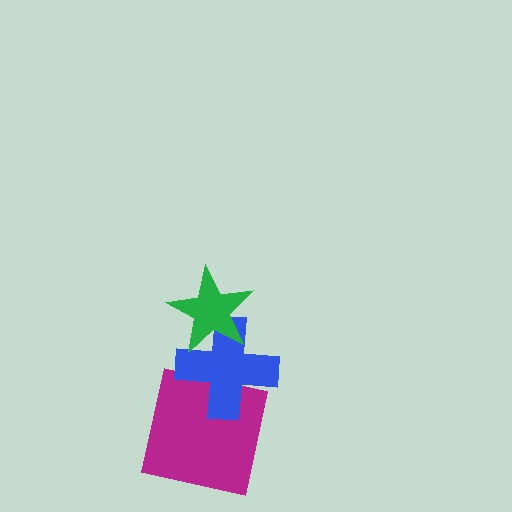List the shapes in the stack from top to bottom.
From top to bottom: the green star, the blue cross, the magenta square.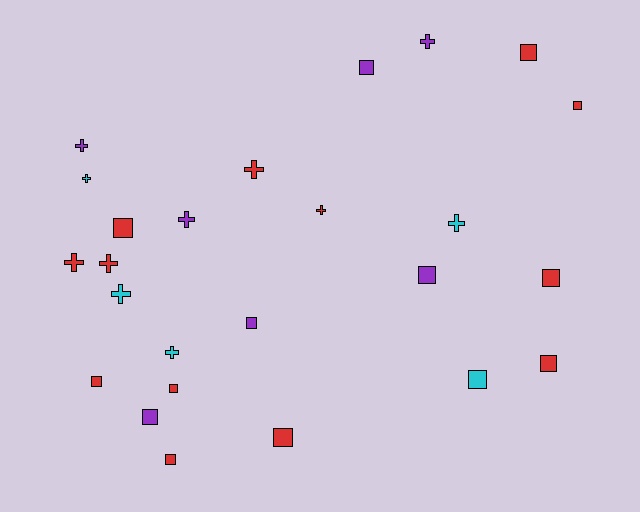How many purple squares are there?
There are 4 purple squares.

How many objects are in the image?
There are 25 objects.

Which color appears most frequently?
Red, with 13 objects.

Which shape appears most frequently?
Square, with 14 objects.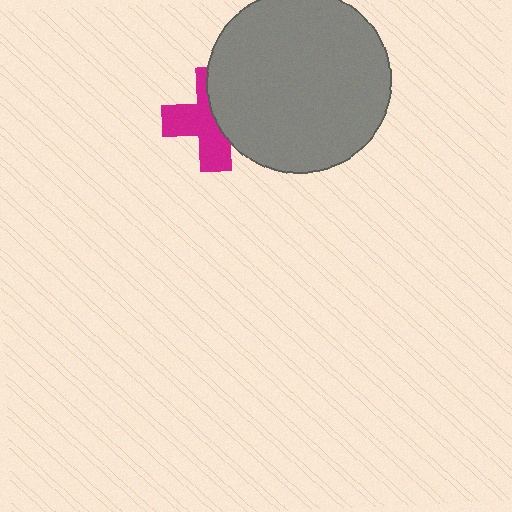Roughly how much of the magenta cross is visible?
About half of it is visible (roughly 57%).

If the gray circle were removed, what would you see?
You would see the complete magenta cross.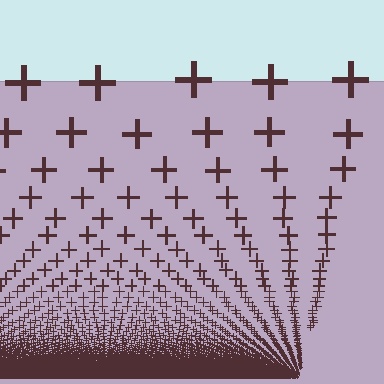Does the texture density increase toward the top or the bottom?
Density increases toward the bottom.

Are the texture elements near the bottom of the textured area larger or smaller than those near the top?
Smaller. The gradient is inverted — elements near the bottom are smaller and denser.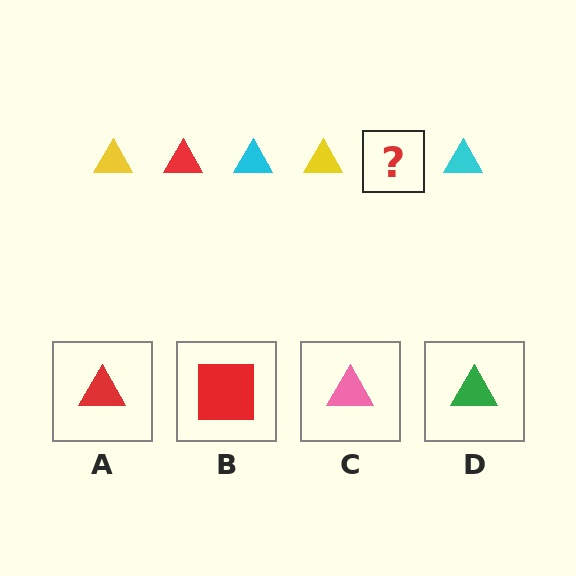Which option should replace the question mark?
Option A.